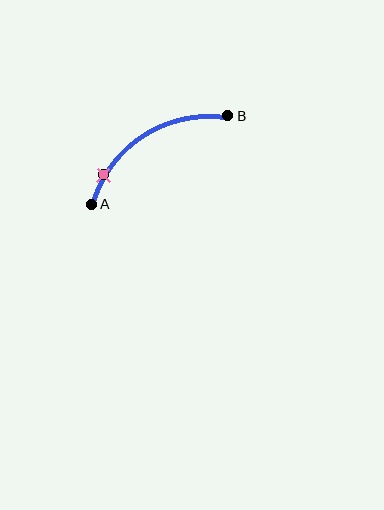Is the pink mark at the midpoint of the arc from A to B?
No. The pink mark lies on the arc but is closer to endpoint A. The arc midpoint would be at the point on the curve equidistant along the arc from both A and B.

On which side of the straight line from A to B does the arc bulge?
The arc bulges above the straight line connecting A and B.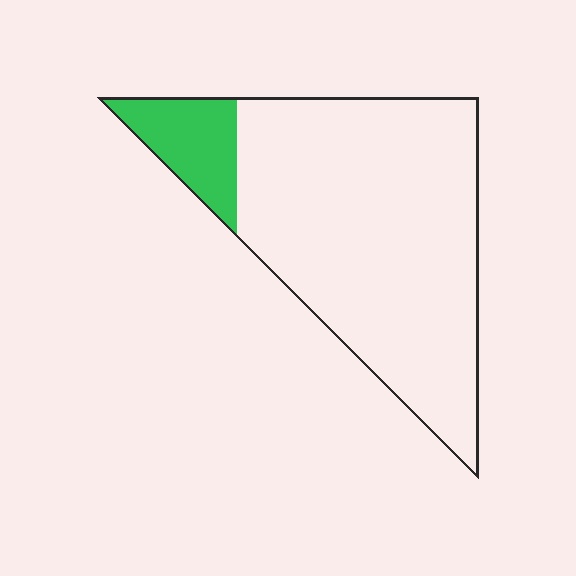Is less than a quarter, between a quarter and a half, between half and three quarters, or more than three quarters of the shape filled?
Less than a quarter.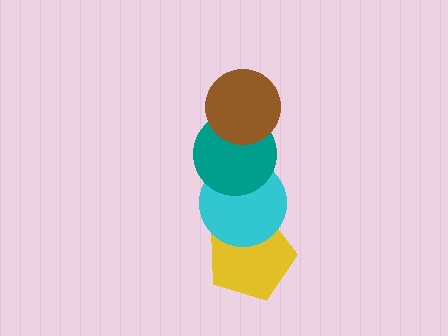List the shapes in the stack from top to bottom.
From top to bottom: the brown circle, the teal circle, the cyan circle, the yellow pentagon.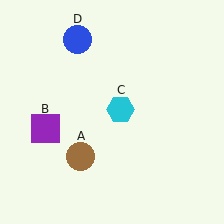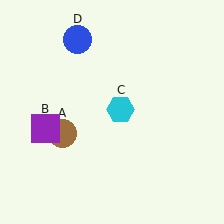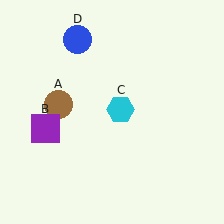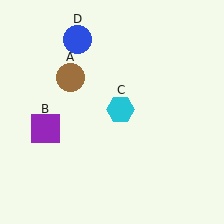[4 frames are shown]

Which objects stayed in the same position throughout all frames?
Purple square (object B) and cyan hexagon (object C) and blue circle (object D) remained stationary.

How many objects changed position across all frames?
1 object changed position: brown circle (object A).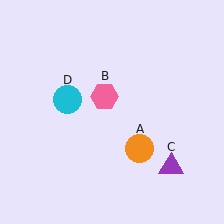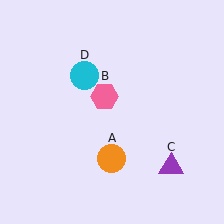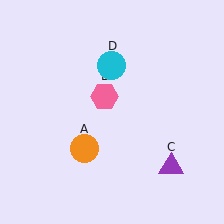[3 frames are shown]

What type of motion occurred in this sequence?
The orange circle (object A), cyan circle (object D) rotated clockwise around the center of the scene.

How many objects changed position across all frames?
2 objects changed position: orange circle (object A), cyan circle (object D).